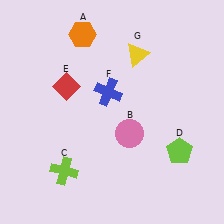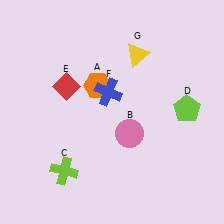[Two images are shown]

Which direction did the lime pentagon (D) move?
The lime pentagon (D) moved up.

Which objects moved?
The objects that moved are: the orange hexagon (A), the lime pentagon (D).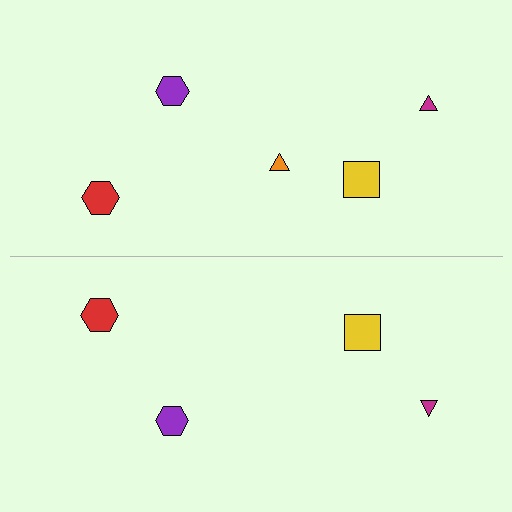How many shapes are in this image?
There are 9 shapes in this image.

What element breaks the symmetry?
A orange triangle is missing from the bottom side.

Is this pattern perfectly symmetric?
No, the pattern is not perfectly symmetric. A orange triangle is missing from the bottom side.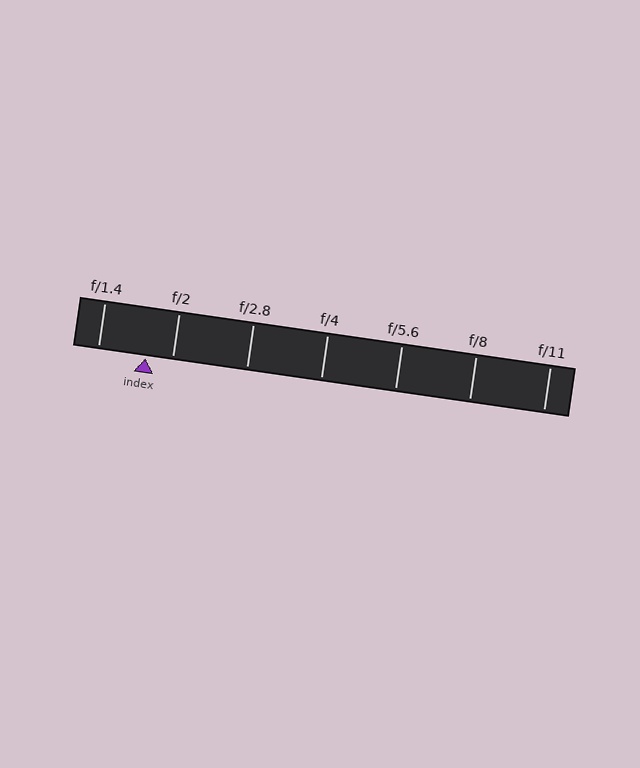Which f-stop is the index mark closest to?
The index mark is closest to f/2.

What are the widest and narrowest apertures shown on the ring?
The widest aperture shown is f/1.4 and the narrowest is f/11.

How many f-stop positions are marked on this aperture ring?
There are 7 f-stop positions marked.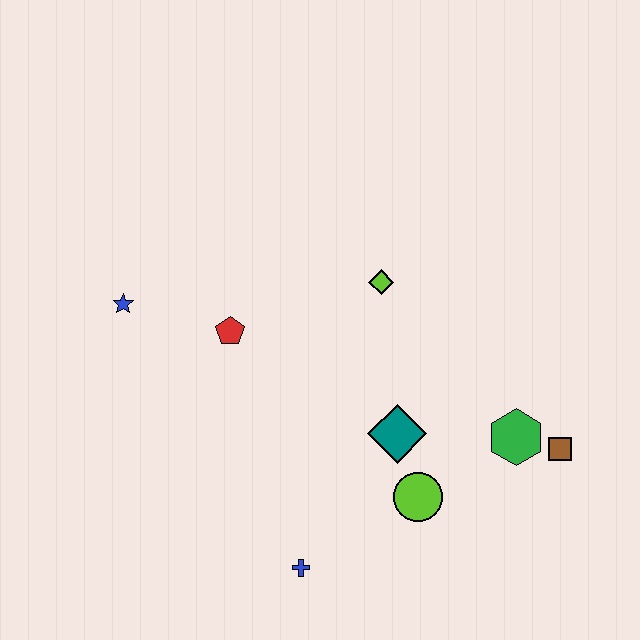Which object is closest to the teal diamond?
The lime circle is closest to the teal diamond.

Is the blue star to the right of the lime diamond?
No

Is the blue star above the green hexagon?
Yes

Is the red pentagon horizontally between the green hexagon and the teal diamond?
No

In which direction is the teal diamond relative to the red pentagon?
The teal diamond is to the right of the red pentagon.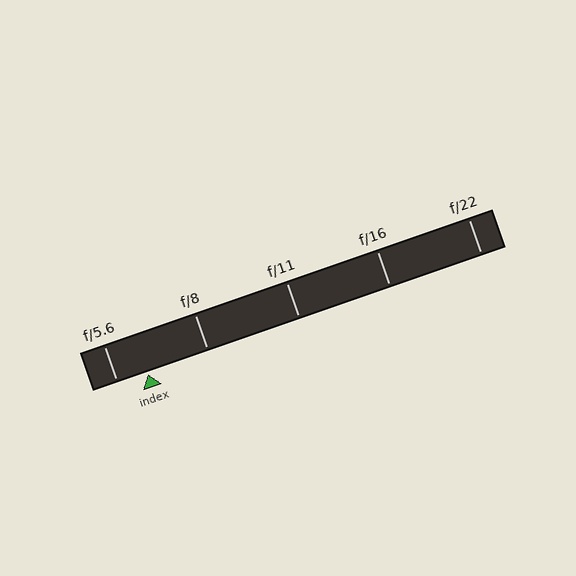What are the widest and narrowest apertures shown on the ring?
The widest aperture shown is f/5.6 and the narrowest is f/22.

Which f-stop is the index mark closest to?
The index mark is closest to f/5.6.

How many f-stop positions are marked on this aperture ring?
There are 5 f-stop positions marked.